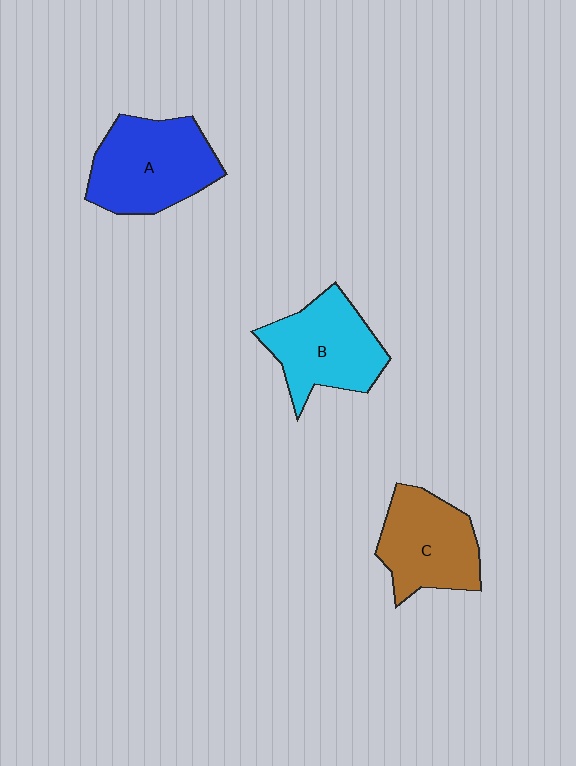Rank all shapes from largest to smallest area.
From largest to smallest: A (blue), B (cyan), C (brown).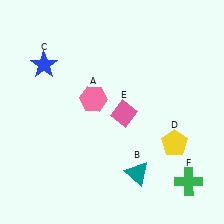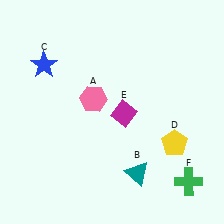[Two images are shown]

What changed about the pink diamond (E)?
In Image 1, E is pink. In Image 2, it changed to magenta.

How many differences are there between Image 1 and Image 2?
There is 1 difference between the two images.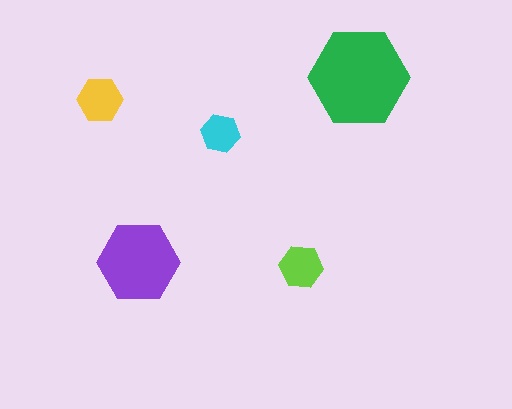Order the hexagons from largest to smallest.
the green one, the purple one, the yellow one, the lime one, the cyan one.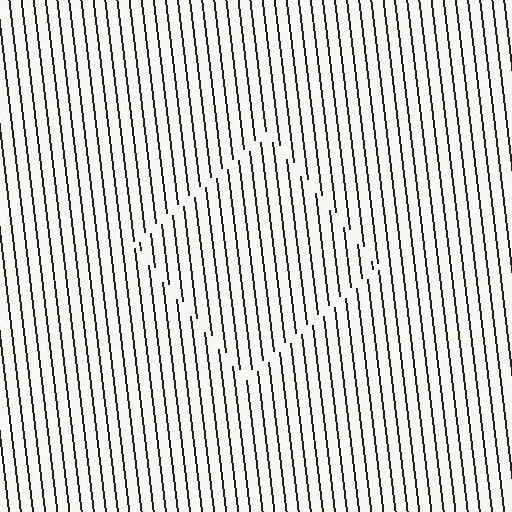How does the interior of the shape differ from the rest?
The interior of the shape contains the same grating, shifted by half a period — the contour is defined by the phase discontinuity where line-ends from the inner and outer gratings abut.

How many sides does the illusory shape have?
4 sides — the line-ends trace a square.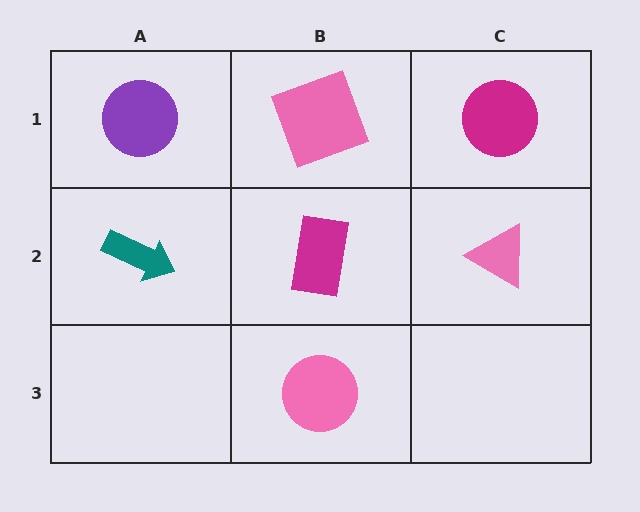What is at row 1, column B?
A pink square.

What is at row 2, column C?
A pink triangle.